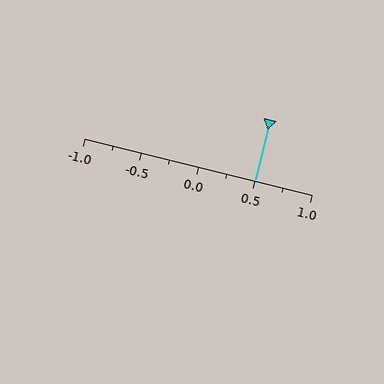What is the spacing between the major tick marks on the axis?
The major ticks are spaced 0.5 apart.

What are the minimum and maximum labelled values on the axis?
The axis runs from -1.0 to 1.0.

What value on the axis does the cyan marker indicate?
The marker indicates approximately 0.5.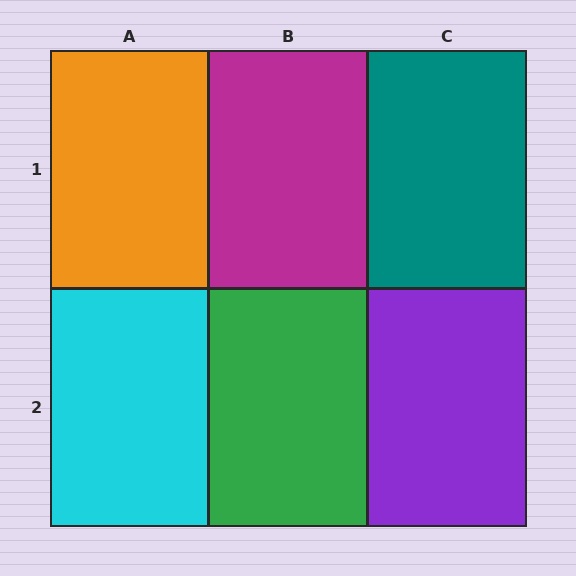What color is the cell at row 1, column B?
Magenta.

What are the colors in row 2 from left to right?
Cyan, green, purple.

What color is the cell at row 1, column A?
Orange.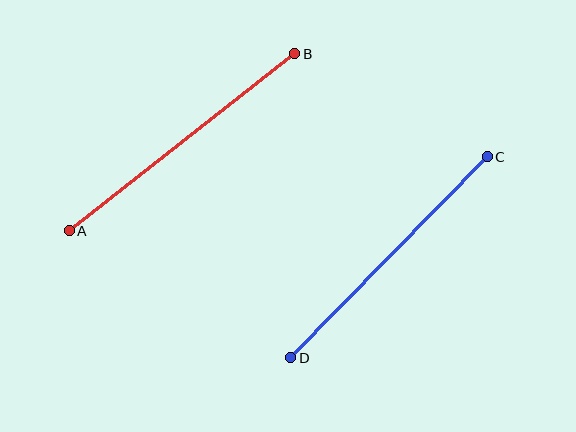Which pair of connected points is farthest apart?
Points A and B are farthest apart.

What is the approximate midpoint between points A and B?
The midpoint is at approximately (182, 142) pixels.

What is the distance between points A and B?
The distance is approximately 287 pixels.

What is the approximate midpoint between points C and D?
The midpoint is at approximately (389, 257) pixels.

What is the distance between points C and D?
The distance is approximately 281 pixels.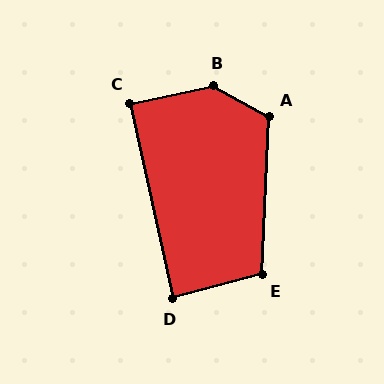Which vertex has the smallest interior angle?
D, at approximately 88 degrees.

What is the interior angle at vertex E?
Approximately 108 degrees (obtuse).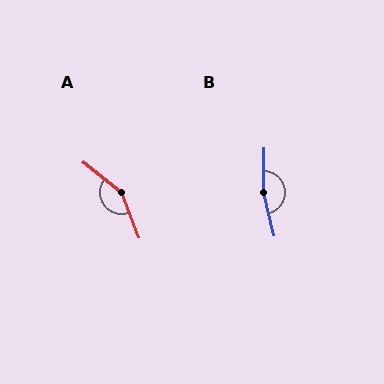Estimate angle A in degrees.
Approximately 150 degrees.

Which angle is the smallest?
A, at approximately 150 degrees.